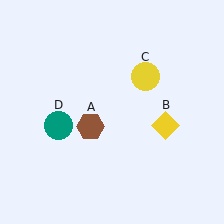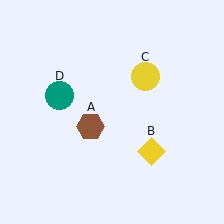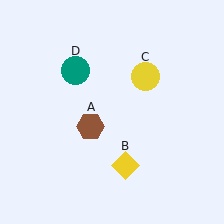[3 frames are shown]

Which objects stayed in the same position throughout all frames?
Brown hexagon (object A) and yellow circle (object C) remained stationary.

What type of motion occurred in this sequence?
The yellow diamond (object B), teal circle (object D) rotated clockwise around the center of the scene.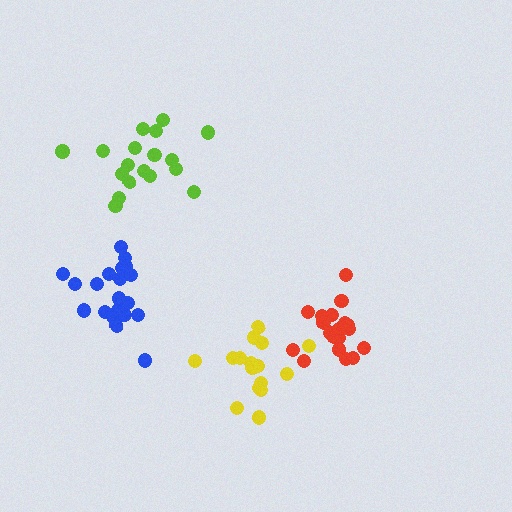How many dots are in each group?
Group 1: 18 dots, Group 2: 19 dots, Group 3: 16 dots, Group 4: 21 dots (74 total).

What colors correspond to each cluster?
The clusters are colored: lime, red, yellow, blue.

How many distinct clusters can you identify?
There are 4 distinct clusters.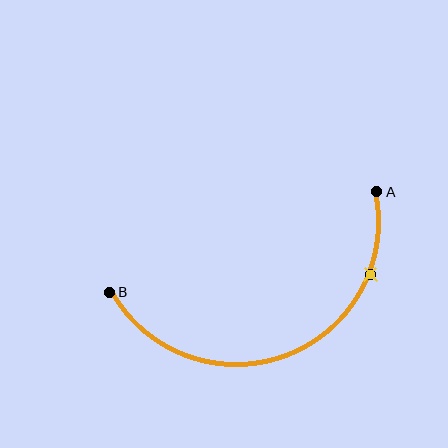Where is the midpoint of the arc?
The arc midpoint is the point on the curve farthest from the straight line joining A and B. It sits below that line.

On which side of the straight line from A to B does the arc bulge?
The arc bulges below the straight line connecting A and B.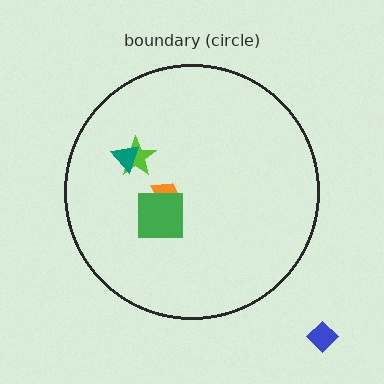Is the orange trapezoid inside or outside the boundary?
Inside.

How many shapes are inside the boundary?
4 inside, 1 outside.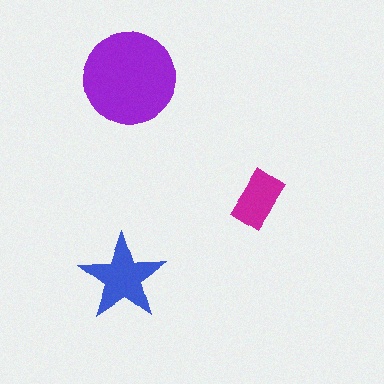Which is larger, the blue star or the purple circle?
The purple circle.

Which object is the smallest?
The magenta rectangle.